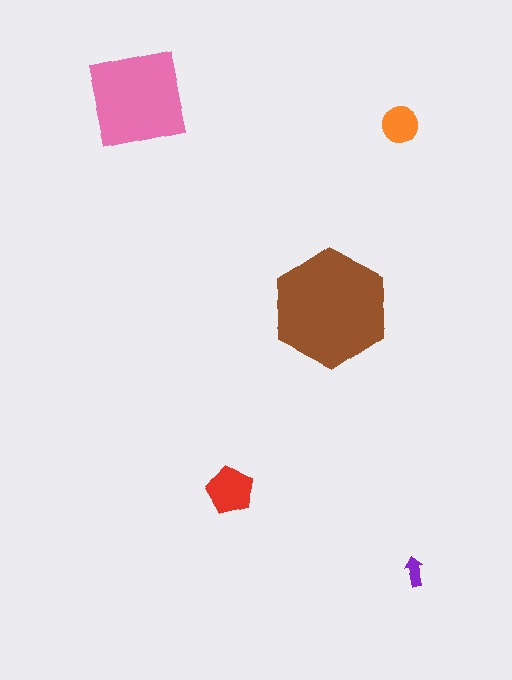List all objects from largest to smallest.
The brown hexagon, the pink square, the red pentagon, the orange circle, the purple arrow.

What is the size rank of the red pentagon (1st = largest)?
3rd.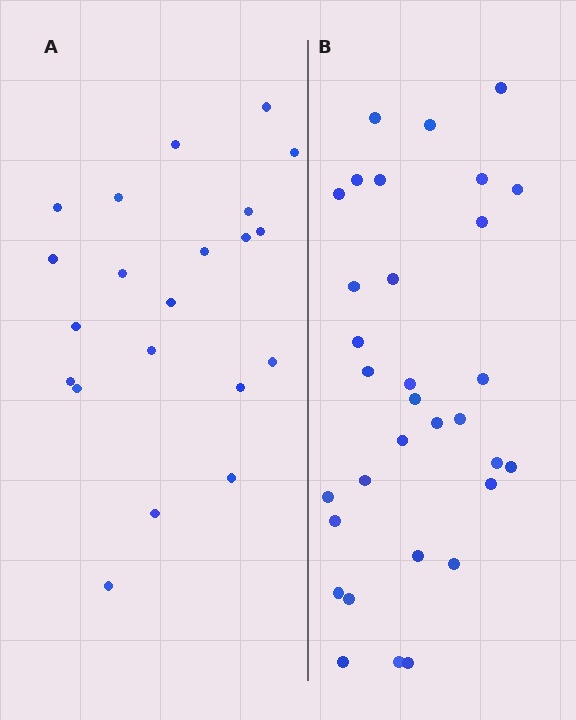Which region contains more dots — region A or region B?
Region B (the right region) has more dots.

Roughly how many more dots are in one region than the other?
Region B has roughly 12 or so more dots than region A.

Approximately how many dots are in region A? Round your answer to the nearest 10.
About 20 dots. (The exact count is 21, which rounds to 20.)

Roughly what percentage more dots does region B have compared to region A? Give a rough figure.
About 50% more.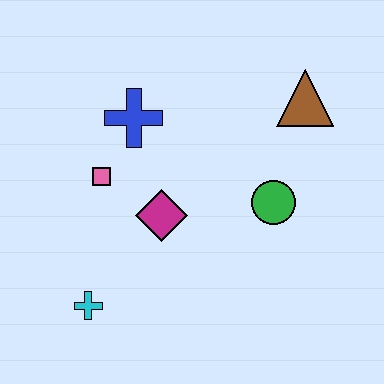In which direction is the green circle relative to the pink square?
The green circle is to the right of the pink square.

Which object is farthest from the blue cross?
The cyan cross is farthest from the blue cross.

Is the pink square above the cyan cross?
Yes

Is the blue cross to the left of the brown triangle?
Yes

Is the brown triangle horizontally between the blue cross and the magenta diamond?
No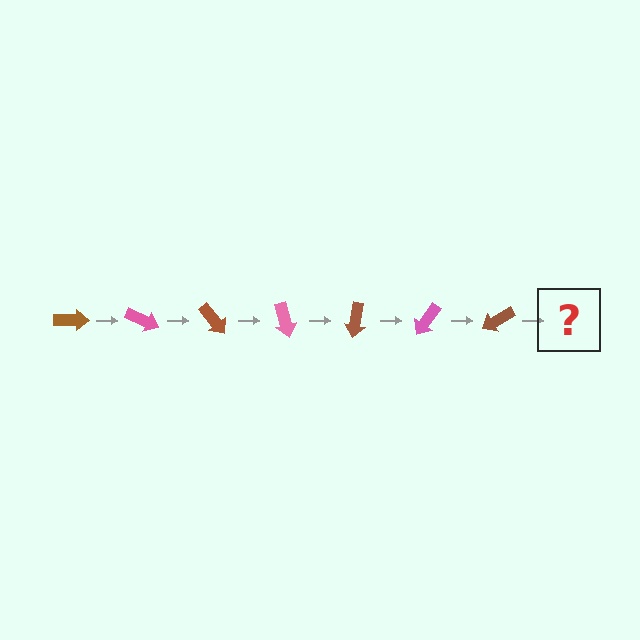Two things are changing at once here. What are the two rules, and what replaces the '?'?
The two rules are that it rotates 25 degrees each step and the color cycles through brown and pink. The '?' should be a pink arrow, rotated 175 degrees from the start.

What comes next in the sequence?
The next element should be a pink arrow, rotated 175 degrees from the start.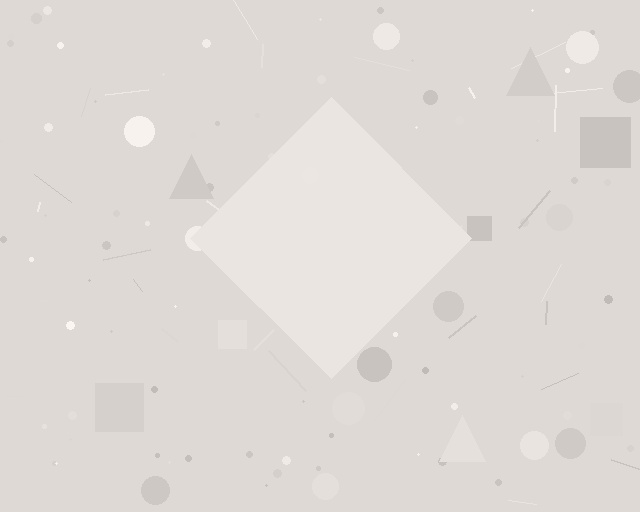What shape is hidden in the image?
A diamond is hidden in the image.